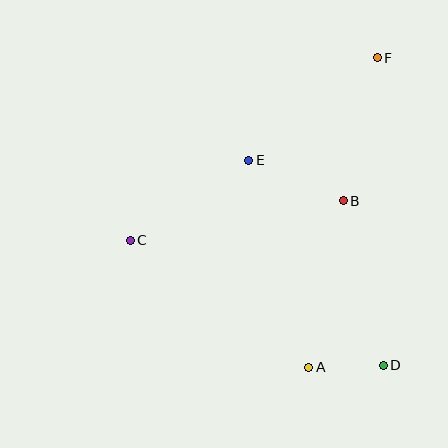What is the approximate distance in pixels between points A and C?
The distance between A and C is approximately 219 pixels.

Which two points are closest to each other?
Points A and D are closest to each other.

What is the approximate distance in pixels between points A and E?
The distance between A and E is approximately 216 pixels.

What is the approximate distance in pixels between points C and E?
The distance between C and E is approximately 143 pixels.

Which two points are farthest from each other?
Points A and F are farthest from each other.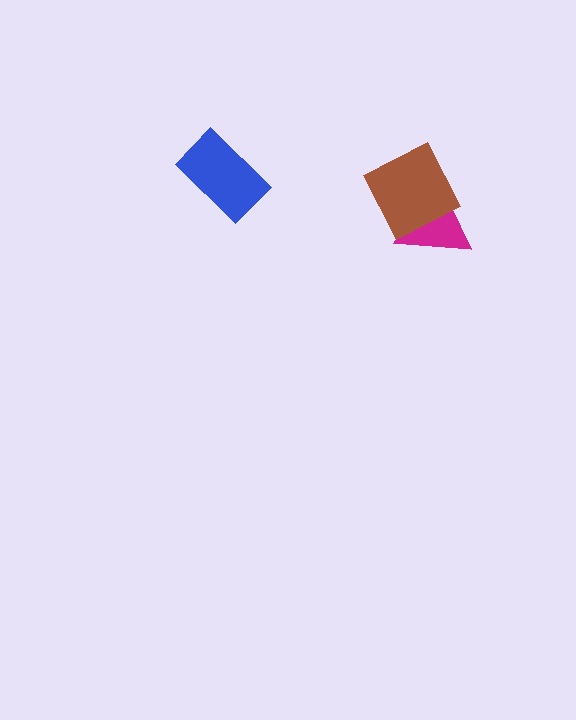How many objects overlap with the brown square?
1 object overlaps with the brown square.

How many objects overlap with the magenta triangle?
1 object overlaps with the magenta triangle.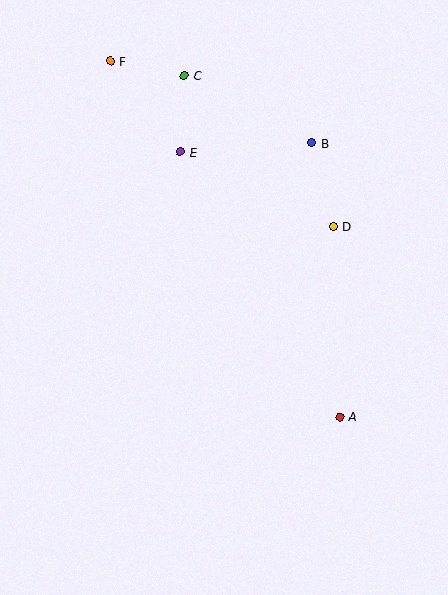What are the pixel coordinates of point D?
Point D is at (333, 227).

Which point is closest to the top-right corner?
Point B is closest to the top-right corner.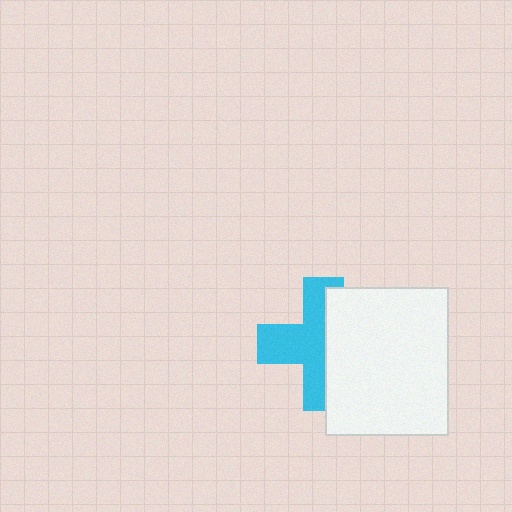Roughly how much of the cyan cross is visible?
About half of it is visible (roughly 55%).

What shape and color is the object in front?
The object in front is a white rectangle.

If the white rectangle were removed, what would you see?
You would see the complete cyan cross.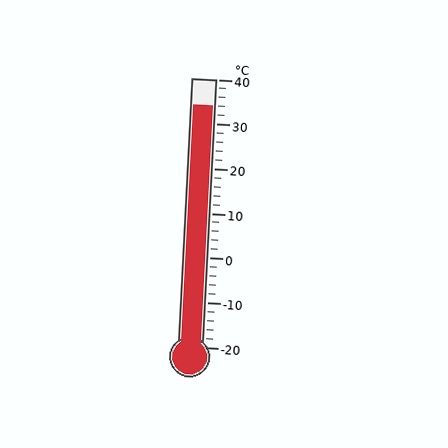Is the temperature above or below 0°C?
The temperature is above 0°C.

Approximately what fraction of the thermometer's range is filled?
The thermometer is filled to approximately 90% of its range.